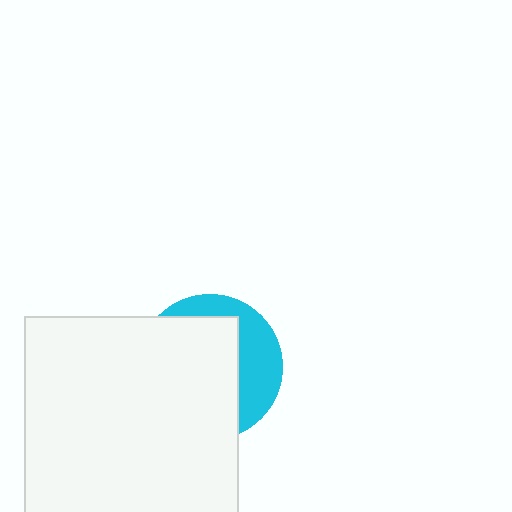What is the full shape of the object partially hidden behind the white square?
The partially hidden object is a cyan circle.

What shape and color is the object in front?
The object in front is a white square.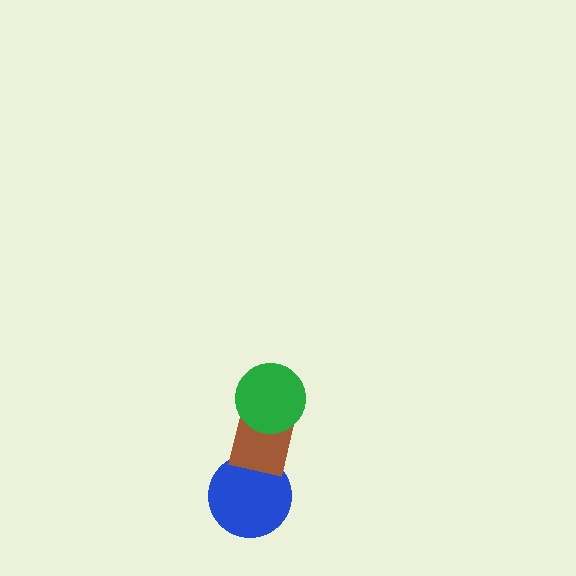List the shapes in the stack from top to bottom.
From top to bottom: the green circle, the brown square, the blue circle.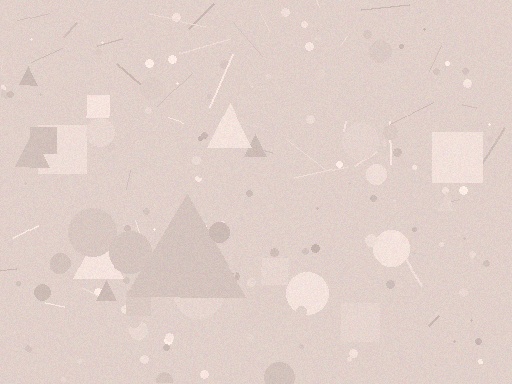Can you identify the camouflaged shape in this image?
The camouflaged shape is a triangle.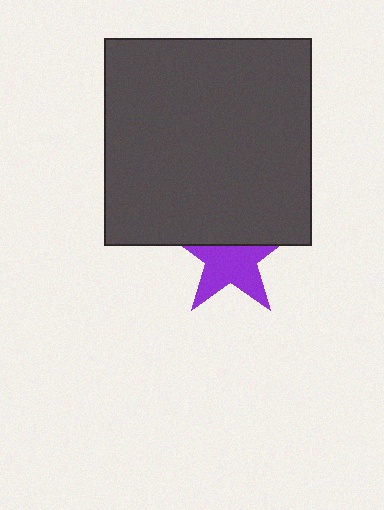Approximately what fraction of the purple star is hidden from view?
Roughly 39% of the purple star is hidden behind the dark gray square.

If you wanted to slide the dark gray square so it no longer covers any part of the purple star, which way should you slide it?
Slide it up — that is the most direct way to separate the two shapes.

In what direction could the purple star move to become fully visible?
The purple star could move down. That would shift it out from behind the dark gray square entirely.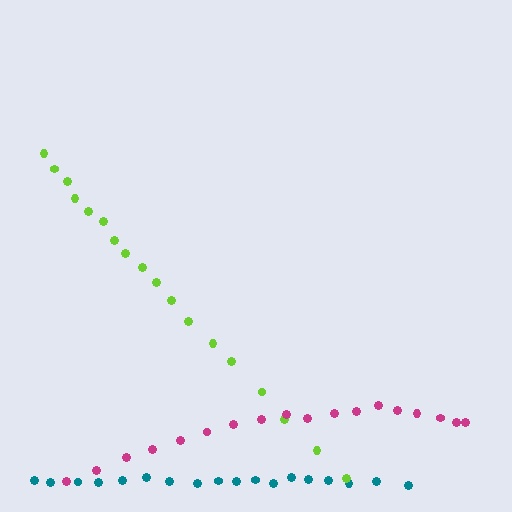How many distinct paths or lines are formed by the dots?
There are 3 distinct paths.